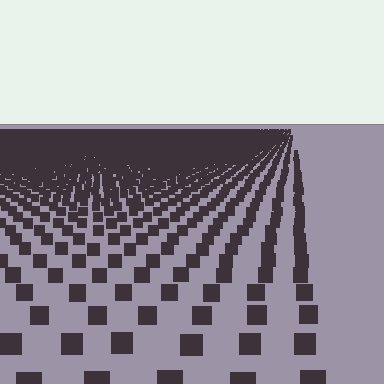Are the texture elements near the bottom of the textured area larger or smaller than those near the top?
Larger. Near the bottom, elements are closer to the viewer and appear at a bigger on-screen size.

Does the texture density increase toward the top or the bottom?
Density increases toward the top.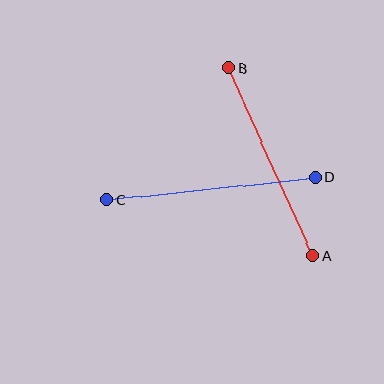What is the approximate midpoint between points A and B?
The midpoint is at approximately (271, 162) pixels.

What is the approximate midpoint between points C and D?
The midpoint is at approximately (211, 189) pixels.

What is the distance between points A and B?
The distance is approximately 206 pixels.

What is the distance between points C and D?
The distance is approximately 210 pixels.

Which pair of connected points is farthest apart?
Points C and D are farthest apart.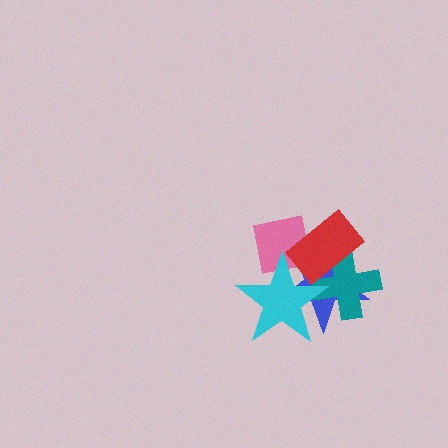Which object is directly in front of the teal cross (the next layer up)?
The red rectangle is directly in front of the teal cross.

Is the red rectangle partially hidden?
Yes, it is partially covered by another shape.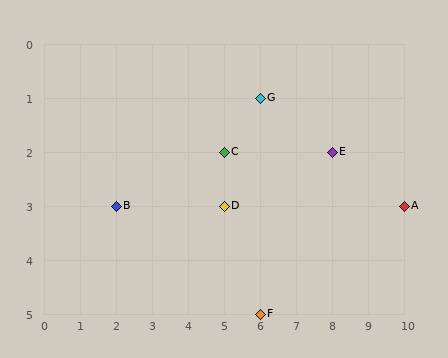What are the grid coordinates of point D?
Point D is at grid coordinates (5, 3).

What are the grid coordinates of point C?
Point C is at grid coordinates (5, 2).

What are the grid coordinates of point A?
Point A is at grid coordinates (10, 3).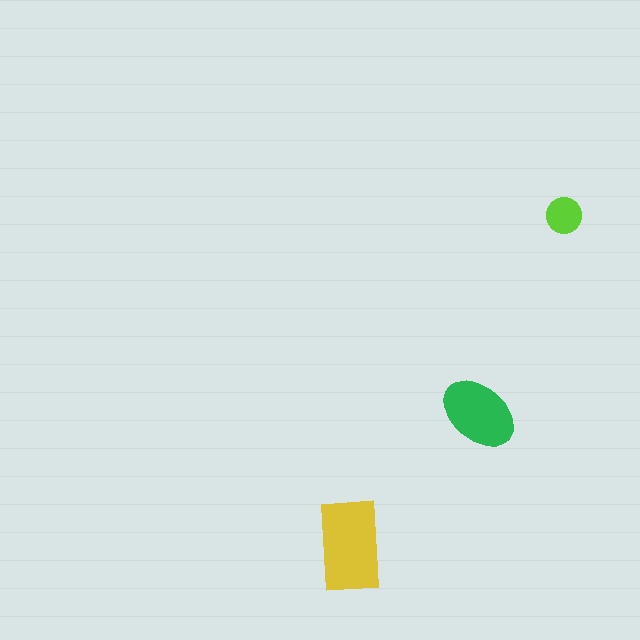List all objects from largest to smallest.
The yellow rectangle, the green ellipse, the lime circle.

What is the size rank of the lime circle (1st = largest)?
3rd.